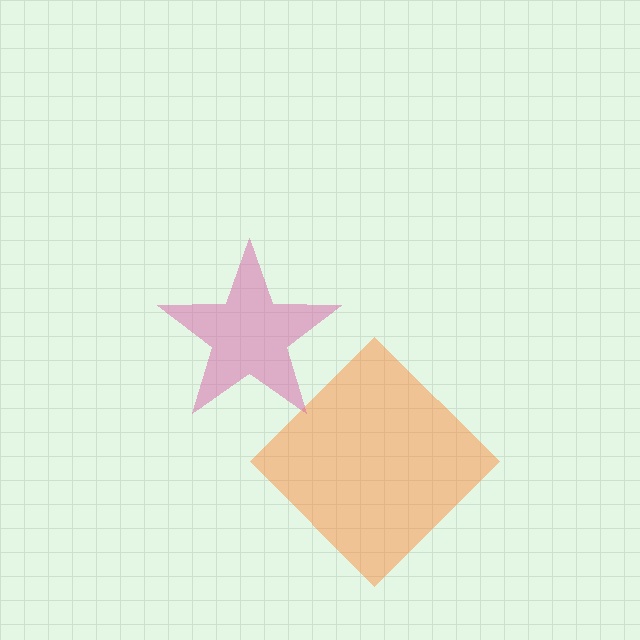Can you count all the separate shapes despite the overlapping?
Yes, there are 2 separate shapes.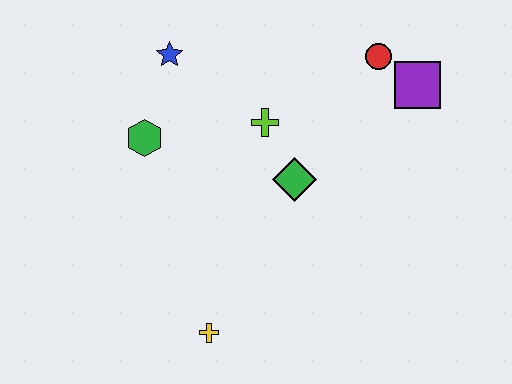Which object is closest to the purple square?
The red circle is closest to the purple square.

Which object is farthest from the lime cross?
The yellow cross is farthest from the lime cross.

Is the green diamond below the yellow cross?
No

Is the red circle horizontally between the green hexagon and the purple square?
Yes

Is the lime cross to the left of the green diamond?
Yes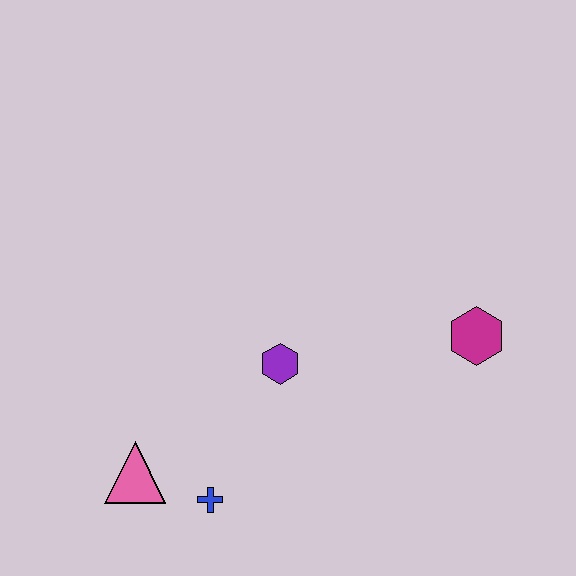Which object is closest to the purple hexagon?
The blue cross is closest to the purple hexagon.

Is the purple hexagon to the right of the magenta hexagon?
No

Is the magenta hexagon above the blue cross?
Yes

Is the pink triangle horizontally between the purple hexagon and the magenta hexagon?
No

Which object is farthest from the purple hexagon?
The magenta hexagon is farthest from the purple hexagon.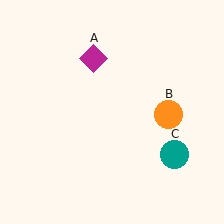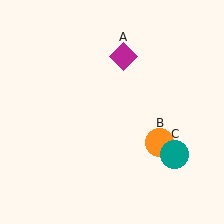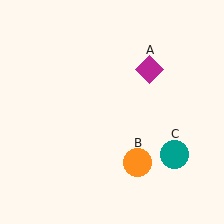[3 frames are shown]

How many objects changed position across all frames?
2 objects changed position: magenta diamond (object A), orange circle (object B).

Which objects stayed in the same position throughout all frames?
Teal circle (object C) remained stationary.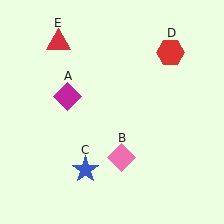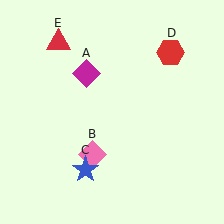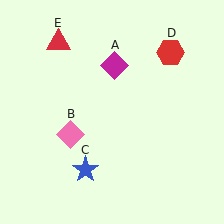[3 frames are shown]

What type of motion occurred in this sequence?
The magenta diamond (object A), pink diamond (object B) rotated clockwise around the center of the scene.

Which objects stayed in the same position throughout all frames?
Blue star (object C) and red hexagon (object D) and red triangle (object E) remained stationary.